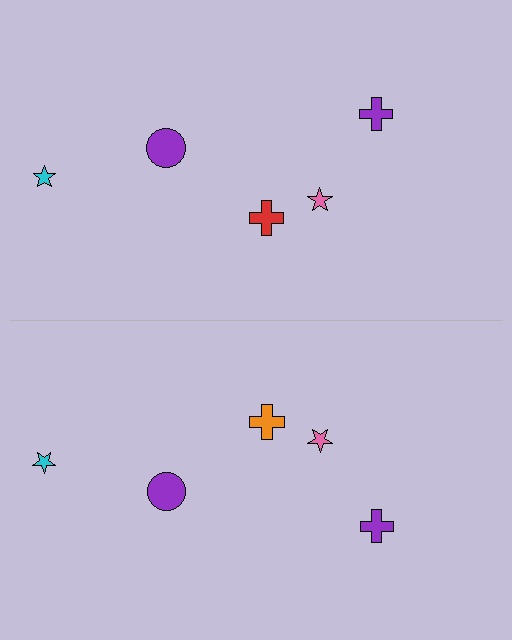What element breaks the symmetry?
The orange cross on the bottom side breaks the symmetry — its mirror counterpart is red.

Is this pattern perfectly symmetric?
No, the pattern is not perfectly symmetric. The orange cross on the bottom side breaks the symmetry — its mirror counterpart is red.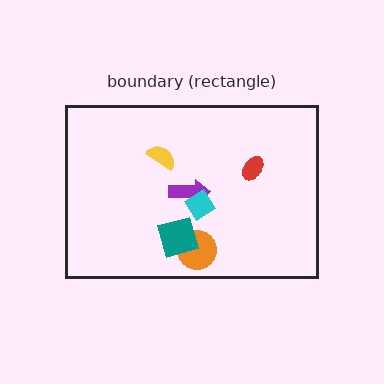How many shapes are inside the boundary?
6 inside, 0 outside.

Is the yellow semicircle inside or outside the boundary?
Inside.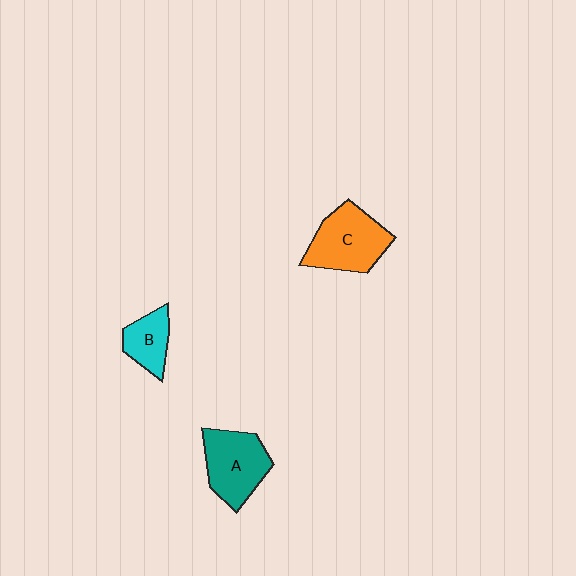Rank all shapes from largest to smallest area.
From largest to smallest: C (orange), A (teal), B (cyan).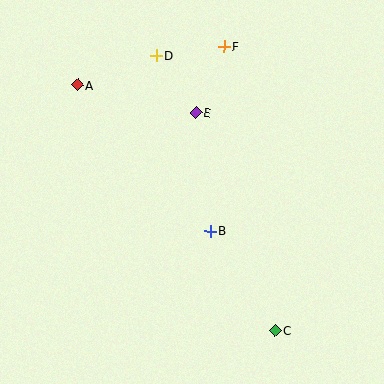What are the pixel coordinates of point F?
Point F is at (224, 47).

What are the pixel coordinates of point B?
Point B is at (210, 231).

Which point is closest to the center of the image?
Point B at (210, 231) is closest to the center.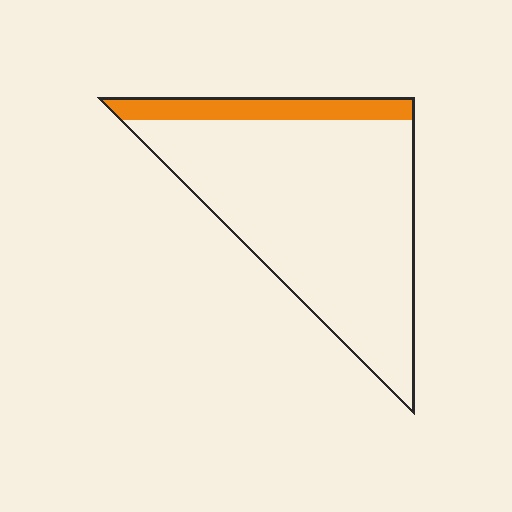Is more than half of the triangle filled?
No.